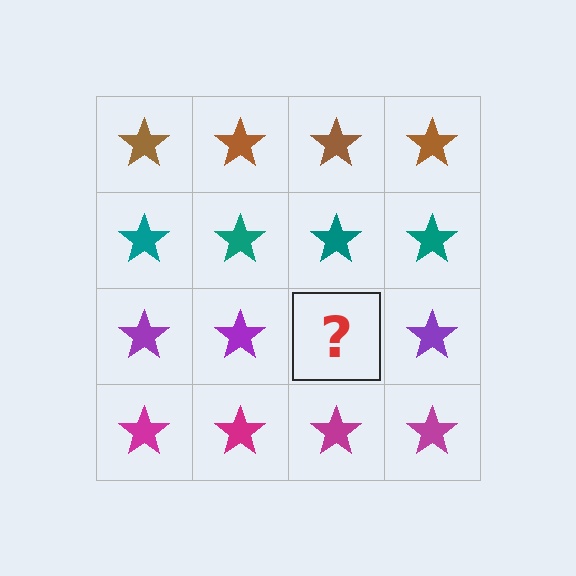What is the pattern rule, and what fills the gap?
The rule is that each row has a consistent color. The gap should be filled with a purple star.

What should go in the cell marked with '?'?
The missing cell should contain a purple star.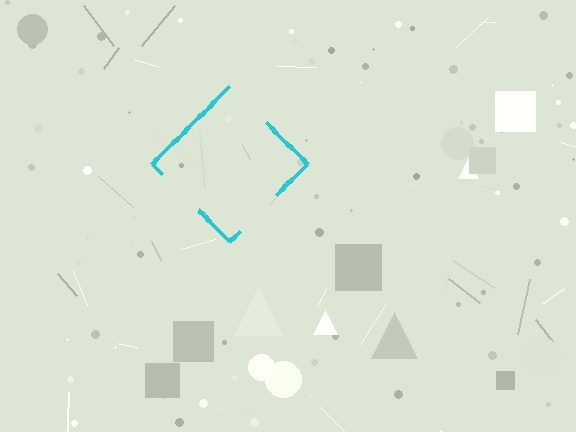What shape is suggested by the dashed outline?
The dashed outline suggests a diamond.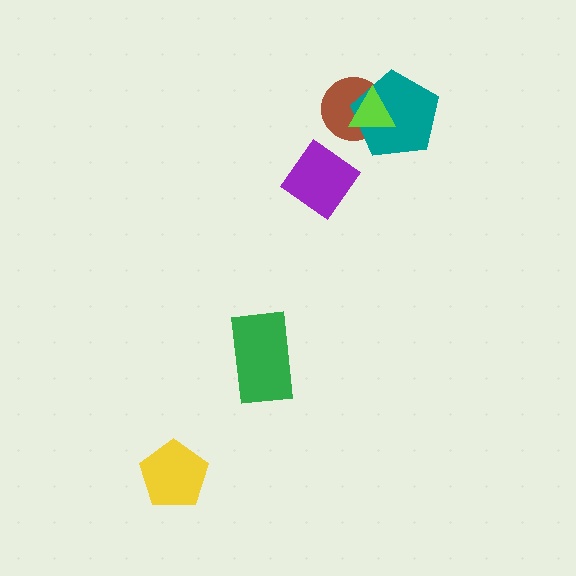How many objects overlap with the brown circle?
2 objects overlap with the brown circle.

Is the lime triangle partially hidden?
No, no other shape covers it.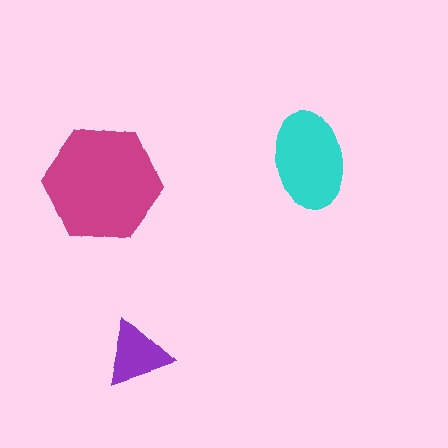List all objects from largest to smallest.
The magenta hexagon, the cyan ellipse, the purple triangle.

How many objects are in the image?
There are 3 objects in the image.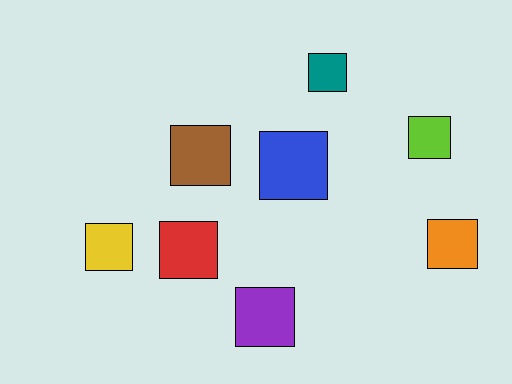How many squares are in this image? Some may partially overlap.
There are 8 squares.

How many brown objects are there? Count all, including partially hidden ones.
There is 1 brown object.